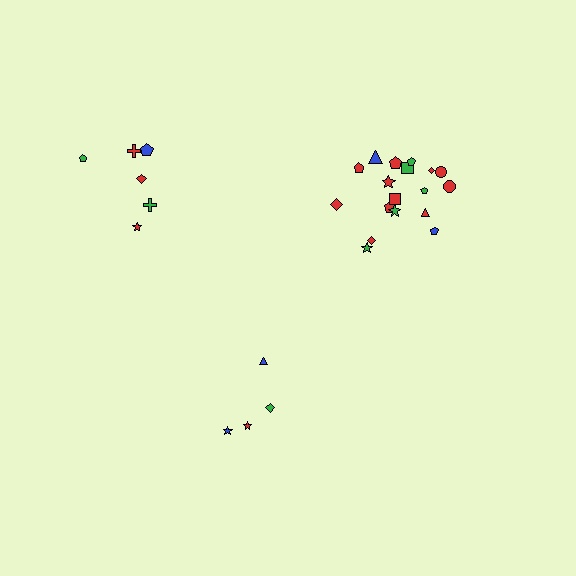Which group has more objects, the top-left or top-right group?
The top-right group.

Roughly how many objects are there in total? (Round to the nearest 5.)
Roughly 30 objects in total.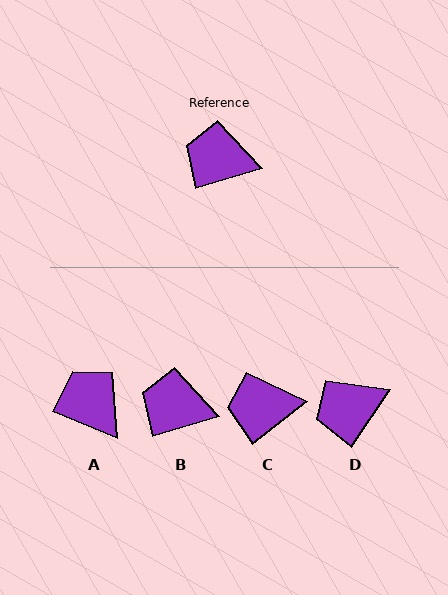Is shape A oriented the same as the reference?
No, it is off by about 39 degrees.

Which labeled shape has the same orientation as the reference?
B.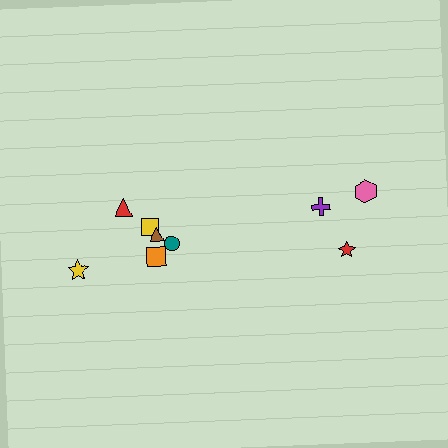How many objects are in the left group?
There are 6 objects.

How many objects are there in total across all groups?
There are 9 objects.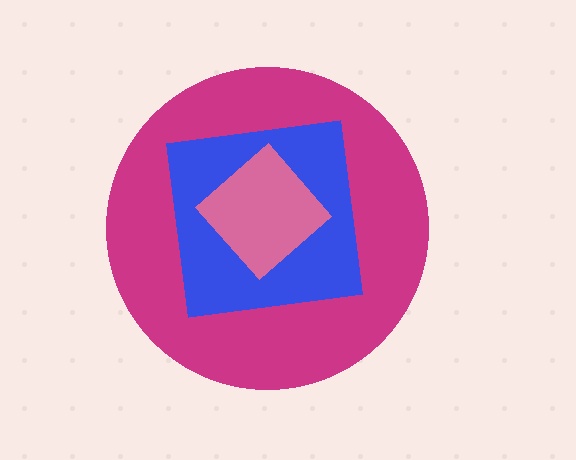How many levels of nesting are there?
3.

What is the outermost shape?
The magenta circle.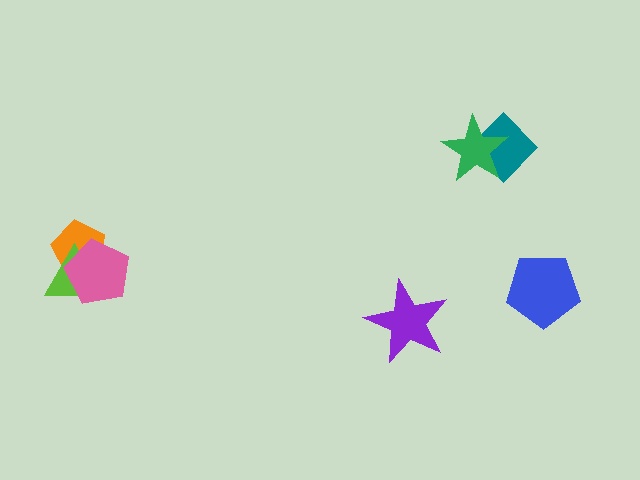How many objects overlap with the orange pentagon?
2 objects overlap with the orange pentagon.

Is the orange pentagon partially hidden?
Yes, it is partially covered by another shape.